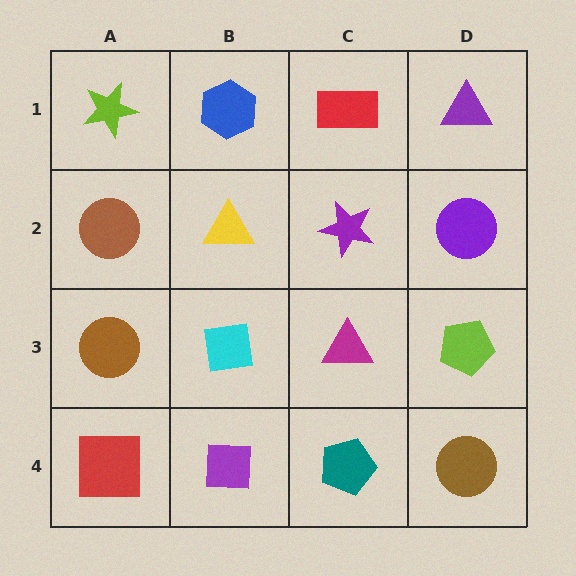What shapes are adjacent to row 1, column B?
A yellow triangle (row 2, column B), a lime star (row 1, column A), a red rectangle (row 1, column C).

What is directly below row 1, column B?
A yellow triangle.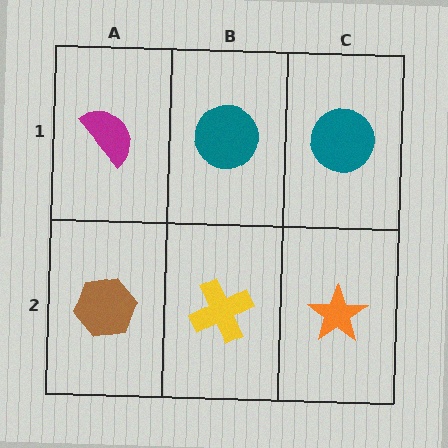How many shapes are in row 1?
3 shapes.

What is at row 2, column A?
A brown hexagon.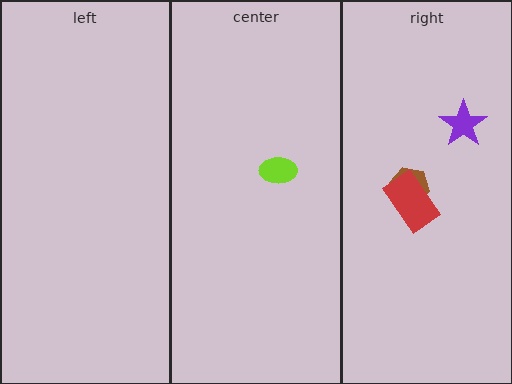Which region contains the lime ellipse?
The center region.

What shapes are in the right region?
The brown hexagon, the purple star, the red rectangle.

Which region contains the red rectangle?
The right region.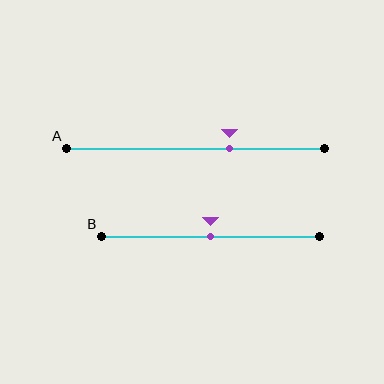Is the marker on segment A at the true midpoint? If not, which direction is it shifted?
No, the marker on segment A is shifted to the right by about 13% of the segment length.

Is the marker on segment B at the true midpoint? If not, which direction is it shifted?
Yes, the marker on segment B is at the true midpoint.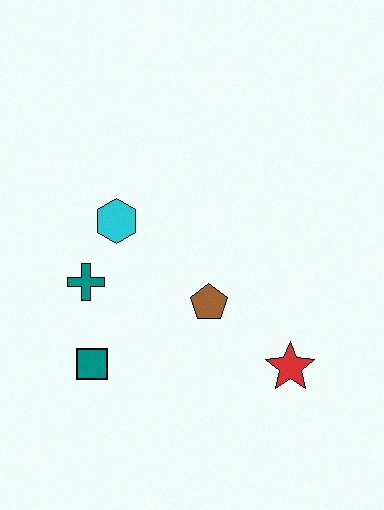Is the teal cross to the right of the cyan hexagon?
No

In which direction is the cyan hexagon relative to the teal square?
The cyan hexagon is above the teal square.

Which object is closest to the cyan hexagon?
The teal cross is closest to the cyan hexagon.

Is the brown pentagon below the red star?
No